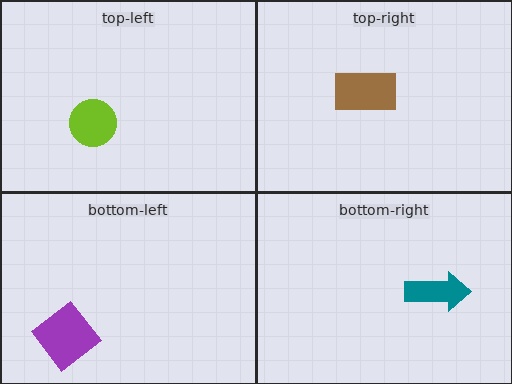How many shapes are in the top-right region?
1.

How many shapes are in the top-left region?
1.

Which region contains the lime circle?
The top-left region.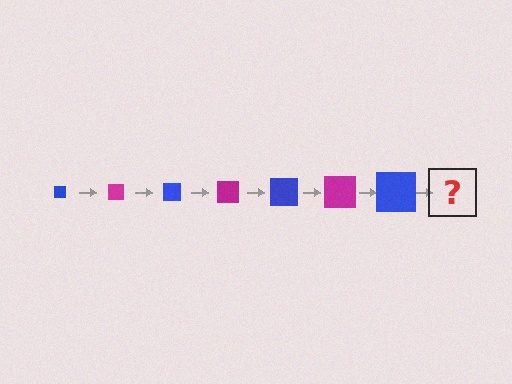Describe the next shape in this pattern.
It should be a magenta square, larger than the previous one.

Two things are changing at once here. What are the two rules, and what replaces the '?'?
The two rules are that the square grows larger each step and the color cycles through blue and magenta. The '?' should be a magenta square, larger than the previous one.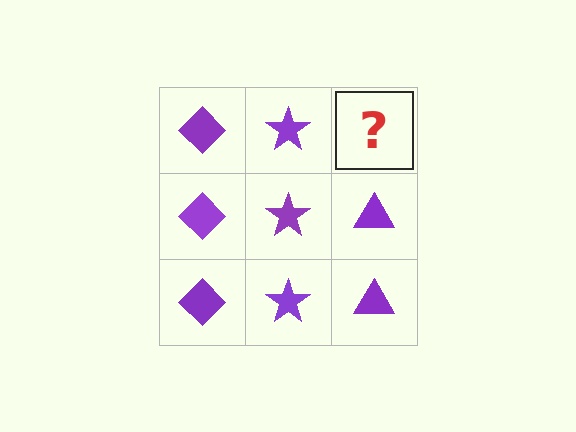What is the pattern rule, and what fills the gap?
The rule is that each column has a consistent shape. The gap should be filled with a purple triangle.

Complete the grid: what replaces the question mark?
The question mark should be replaced with a purple triangle.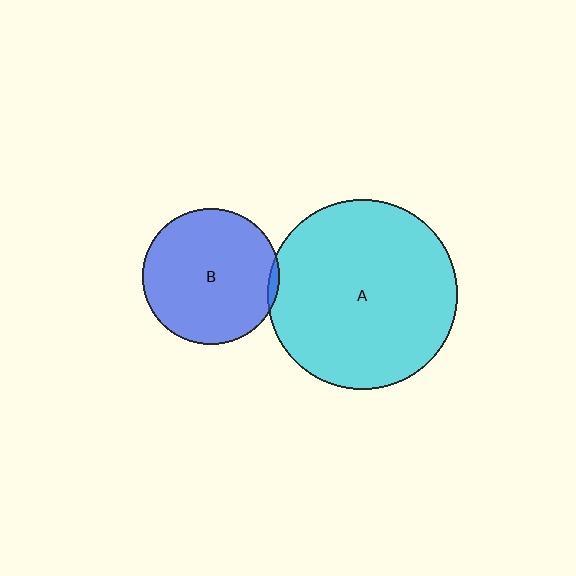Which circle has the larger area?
Circle A (cyan).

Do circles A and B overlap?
Yes.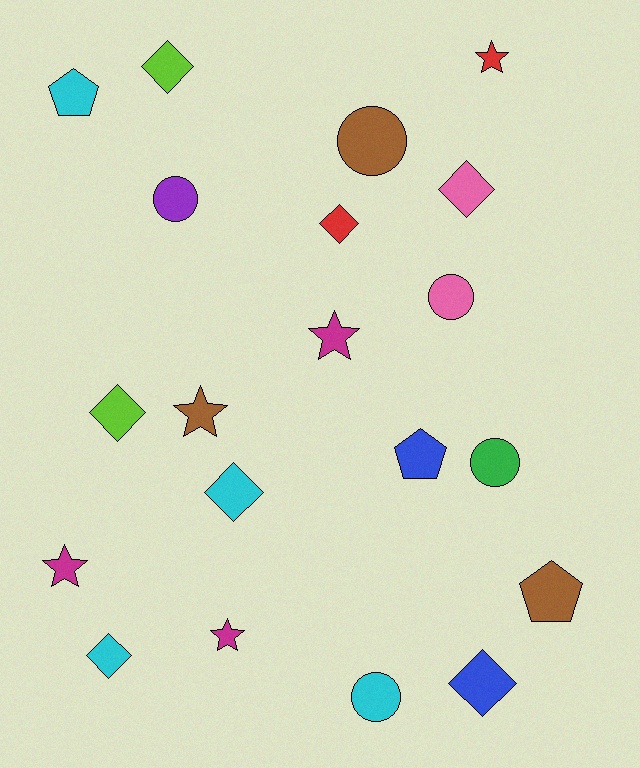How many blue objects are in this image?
There are 2 blue objects.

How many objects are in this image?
There are 20 objects.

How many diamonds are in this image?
There are 7 diamonds.